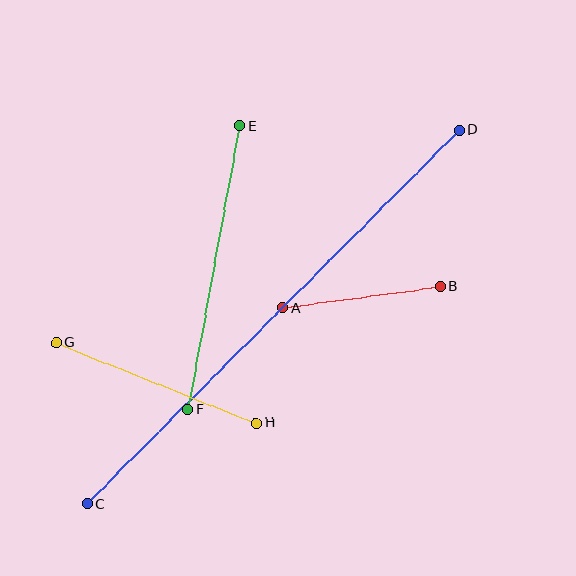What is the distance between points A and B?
The distance is approximately 158 pixels.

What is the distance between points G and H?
The distance is approximately 216 pixels.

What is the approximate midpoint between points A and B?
The midpoint is at approximately (362, 297) pixels.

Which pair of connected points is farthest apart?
Points C and D are farthest apart.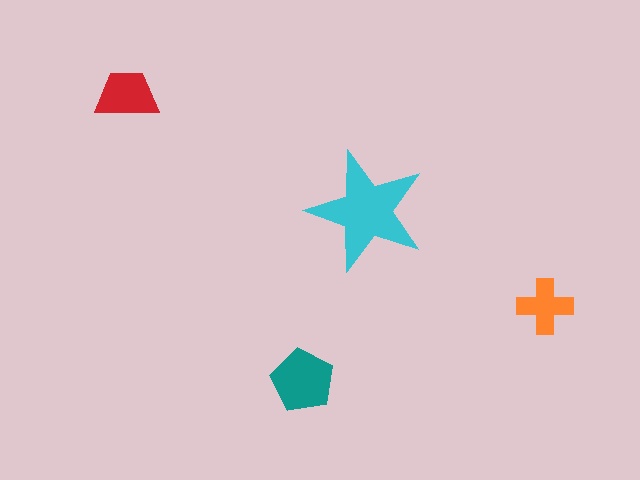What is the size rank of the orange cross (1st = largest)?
4th.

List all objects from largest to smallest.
The cyan star, the teal pentagon, the red trapezoid, the orange cross.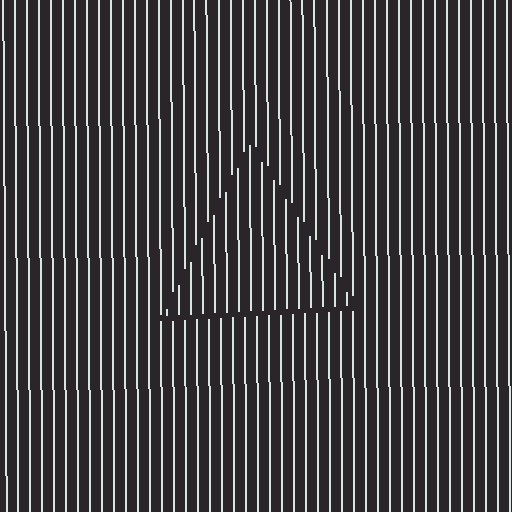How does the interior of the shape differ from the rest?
The interior of the shape contains the same grating, shifted by half a period — the contour is defined by the phase discontinuity where line-ends from the inner and outer gratings abut.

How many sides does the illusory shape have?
3 sides — the line-ends trace a triangle.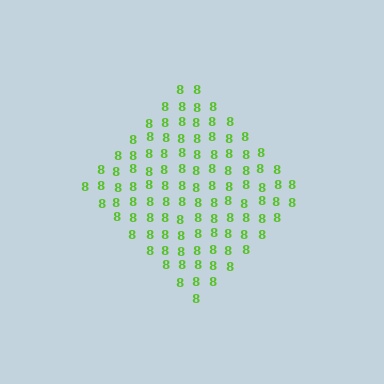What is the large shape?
The large shape is a diamond.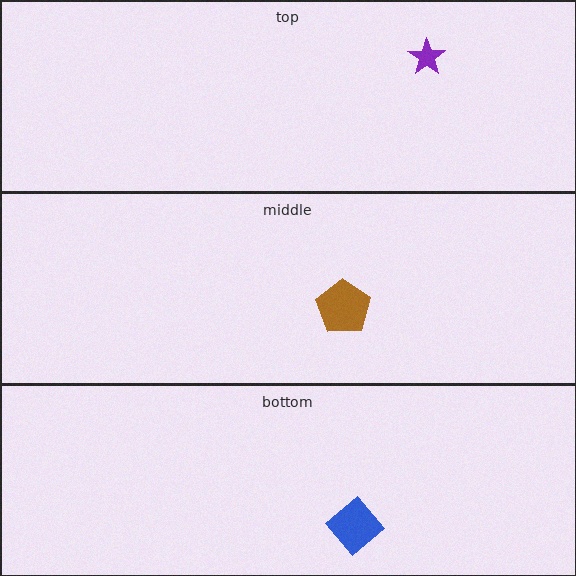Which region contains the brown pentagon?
The middle region.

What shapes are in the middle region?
The brown pentagon.